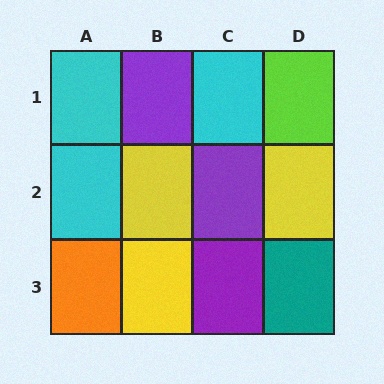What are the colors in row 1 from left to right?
Cyan, purple, cyan, lime.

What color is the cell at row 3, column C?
Purple.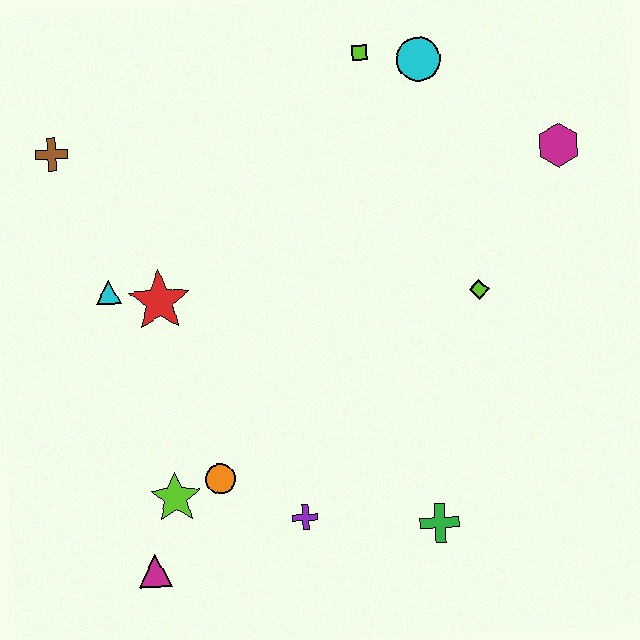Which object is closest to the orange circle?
The lime star is closest to the orange circle.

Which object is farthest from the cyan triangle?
The magenta hexagon is farthest from the cyan triangle.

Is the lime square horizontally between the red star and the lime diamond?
Yes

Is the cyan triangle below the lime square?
Yes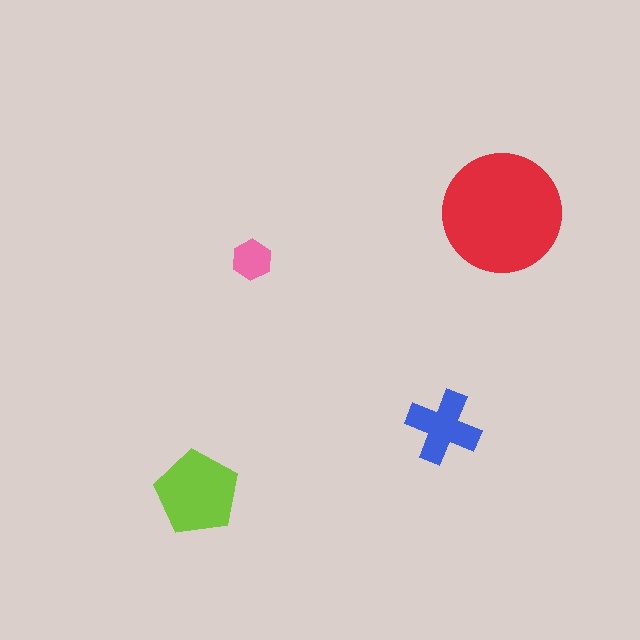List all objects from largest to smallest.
The red circle, the lime pentagon, the blue cross, the pink hexagon.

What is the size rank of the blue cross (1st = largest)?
3rd.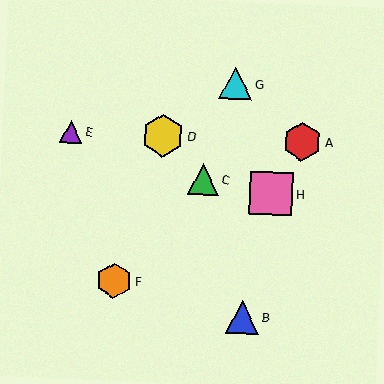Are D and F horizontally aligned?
No, D is at y≈136 and F is at y≈281.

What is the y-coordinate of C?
Object C is at y≈179.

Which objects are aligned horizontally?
Objects A, D, E are aligned horizontally.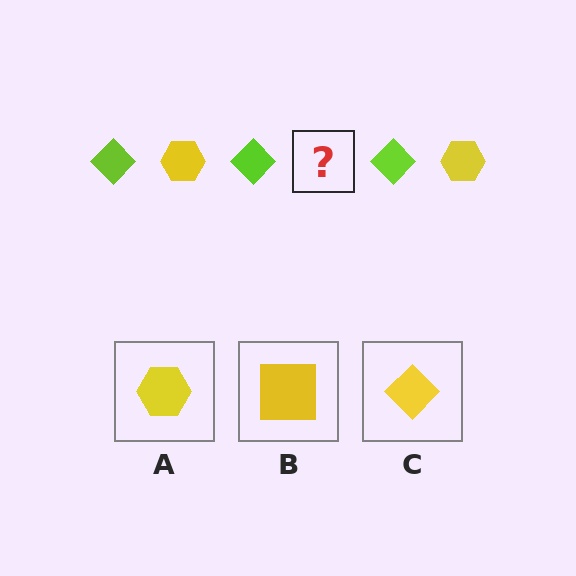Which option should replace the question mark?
Option A.